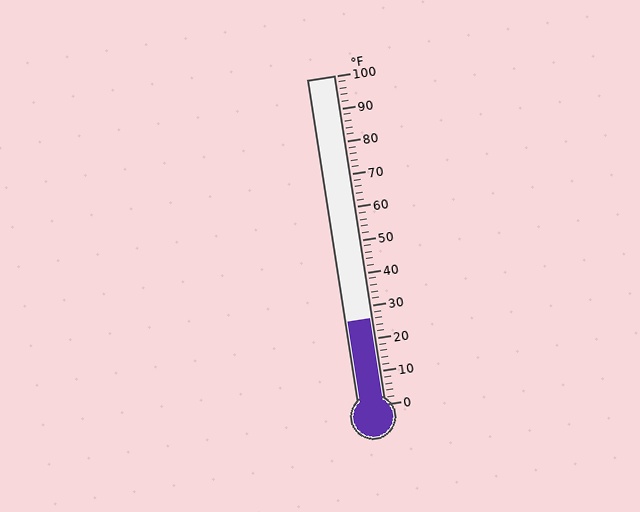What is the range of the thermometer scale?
The thermometer scale ranges from 0°F to 100°F.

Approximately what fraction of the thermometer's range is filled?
The thermometer is filled to approximately 25% of its range.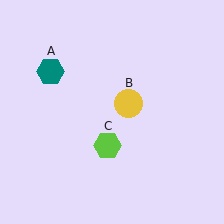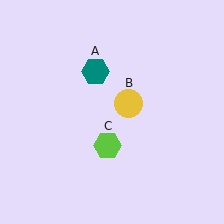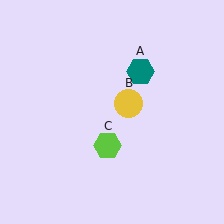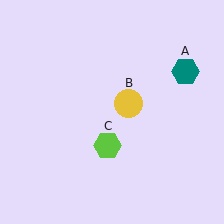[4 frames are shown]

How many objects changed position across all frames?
1 object changed position: teal hexagon (object A).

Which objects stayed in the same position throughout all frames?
Yellow circle (object B) and lime hexagon (object C) remained stationary.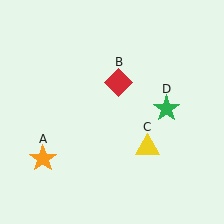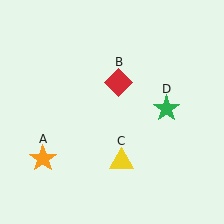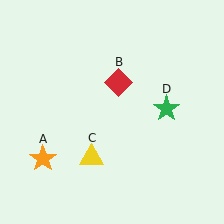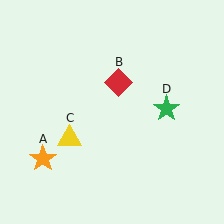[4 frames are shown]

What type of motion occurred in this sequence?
The yellow triangle (object C) rotated clockwise around the center of the scene.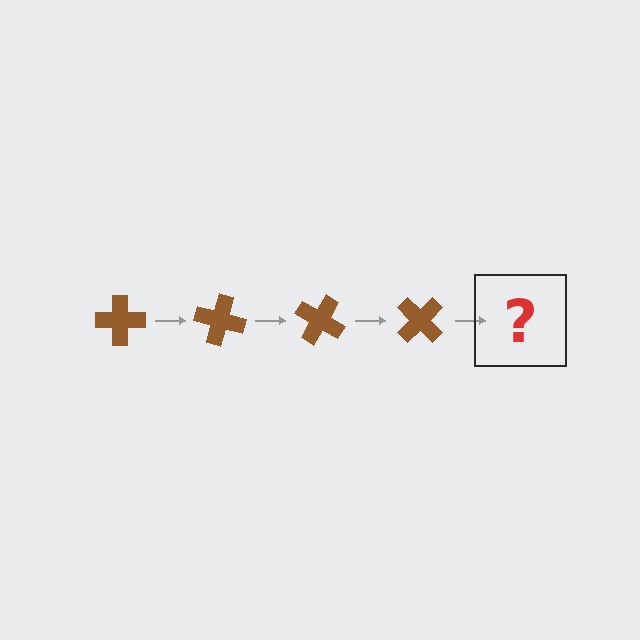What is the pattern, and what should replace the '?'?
The pattern is that the cross rotates 15 degrees each step. The '?' should be a brown cross rotated 60 degrees.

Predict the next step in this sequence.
The next step is a brown cross rotated 60 degrees.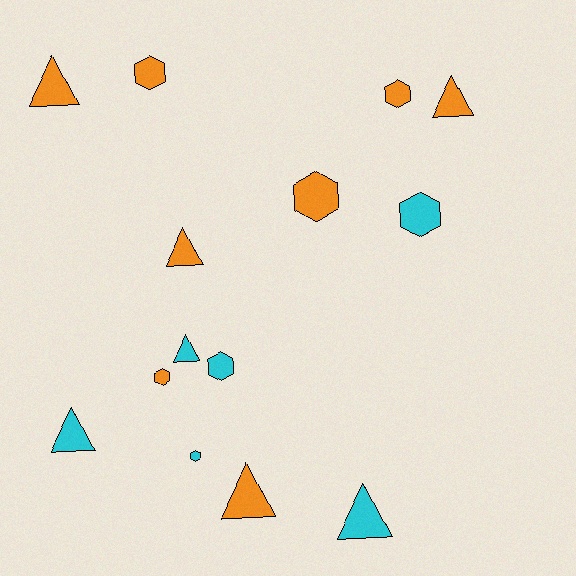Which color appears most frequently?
Orange, with 8 objects.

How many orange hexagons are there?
There are 4 orange hexagons.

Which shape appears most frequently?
Triangle, with 7 objects.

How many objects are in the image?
There are 14 objects.